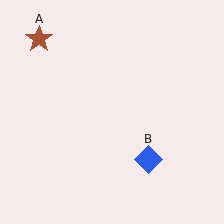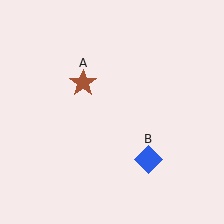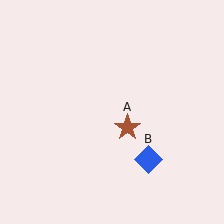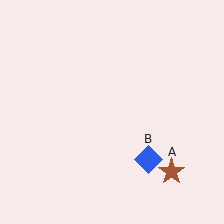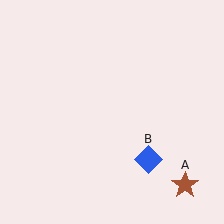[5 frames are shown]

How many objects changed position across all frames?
1 object changed position: brown star (object A).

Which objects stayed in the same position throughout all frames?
Blue diamond (object B) remained stationary.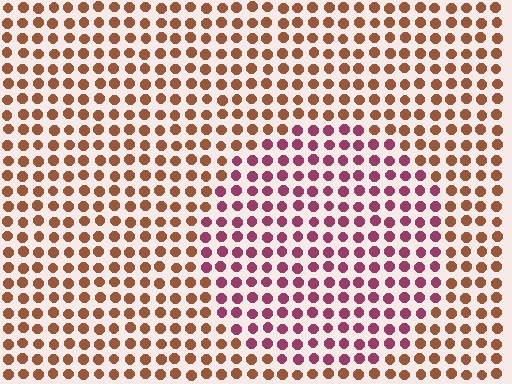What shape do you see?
I see a circle.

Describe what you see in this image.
The image is filled with small brown elements in a uniform arrangement. A circle-shaped region is visible where the elements are tinted to a slightly different hue, forming a subtle color boundary.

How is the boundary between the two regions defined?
The boundary is defined purely by a slight shift in hue (about 49 degrees). Spacing, size, and orientation are identical on both sides.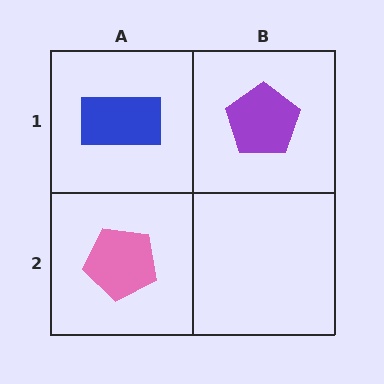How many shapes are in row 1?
2 shapes.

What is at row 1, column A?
A blue rectangle.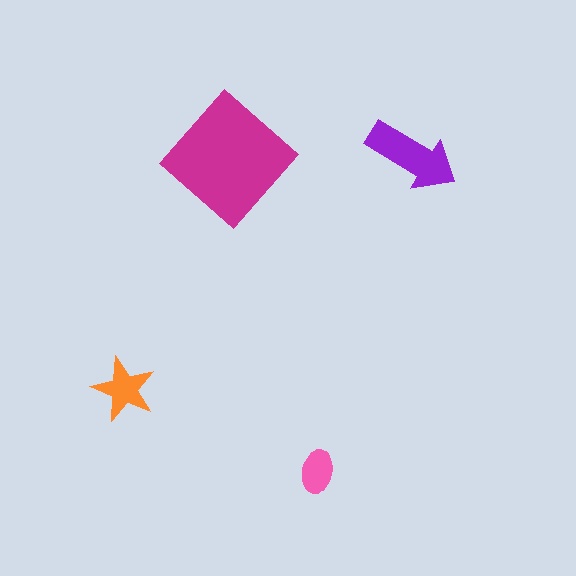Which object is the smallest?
The pink ellipse.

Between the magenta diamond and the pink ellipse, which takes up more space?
The magenta diamond.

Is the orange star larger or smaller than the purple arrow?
Smaller.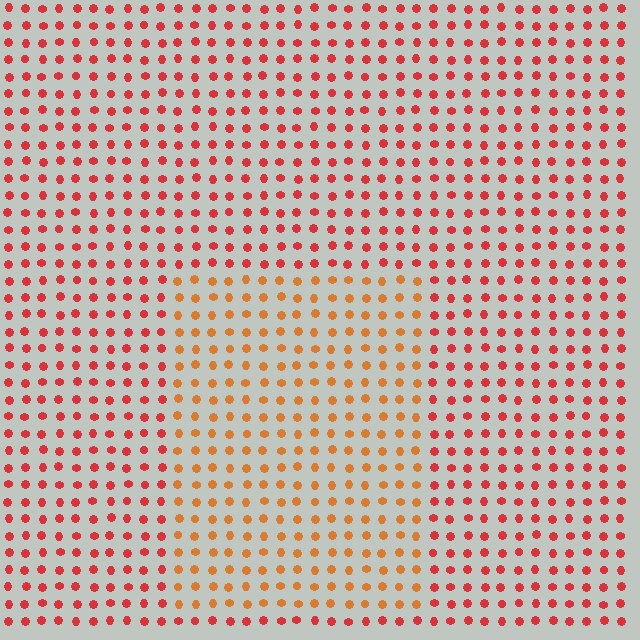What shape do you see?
I see a rectangle.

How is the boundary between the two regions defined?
The boundary is defined purely by a slight shift in hue (about 30 degrees). Spacing, size, and orientation are identical on both sides.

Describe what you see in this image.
The image is filled with small red elements in a uniform arrangement. A rectangle-shaped region is visible where the elements are tinted to a slightly different hue, forming a subtle color boundary.